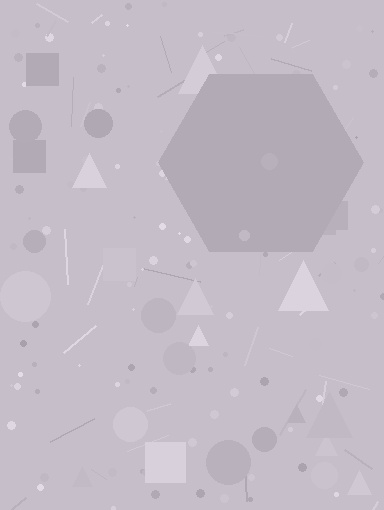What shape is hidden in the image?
A hexagon is hidden in the image.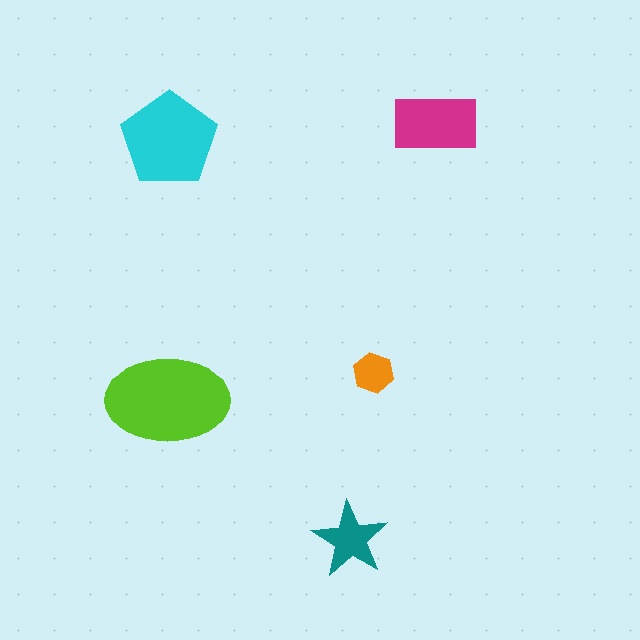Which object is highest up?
The magenta rectangle is topmost.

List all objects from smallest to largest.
The orange hexagon, the teal star, the magenta rectangle, the cyan pentagon, the lime ellipse.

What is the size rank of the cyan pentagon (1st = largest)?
2nd.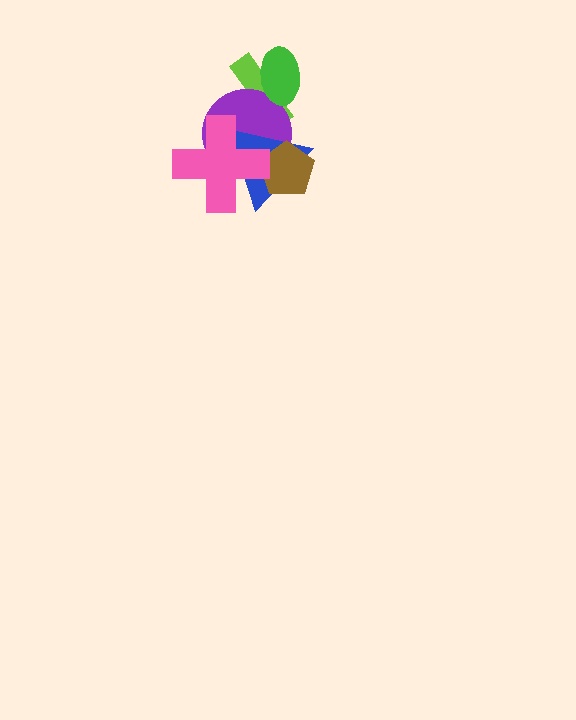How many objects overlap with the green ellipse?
2 objects overlap with the green ellipse.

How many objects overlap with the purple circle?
5 objects overlap with the purple circle.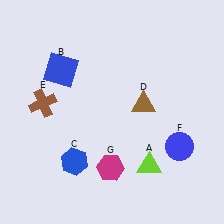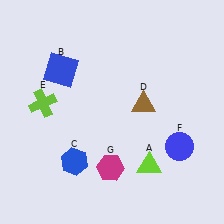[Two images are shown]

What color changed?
The cross (E) changed from brown in Image 1 to lime in Image 2.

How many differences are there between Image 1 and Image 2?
There is 1 difference between the two images.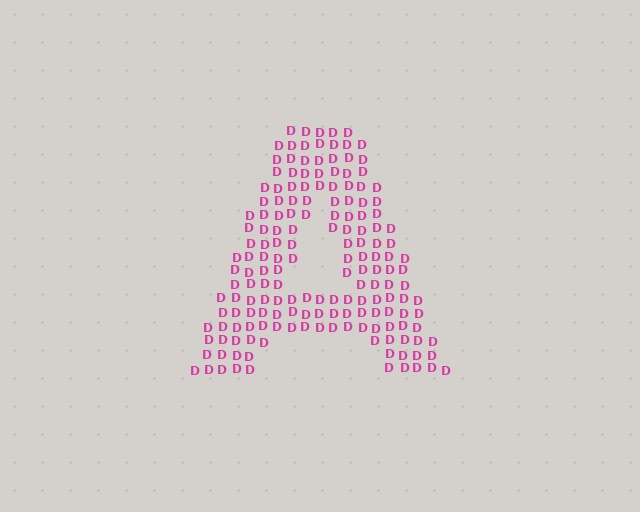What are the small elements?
The small elements are letter D's.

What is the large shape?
The large shape is the letter A.